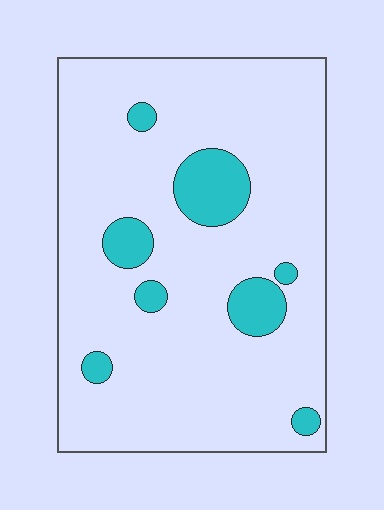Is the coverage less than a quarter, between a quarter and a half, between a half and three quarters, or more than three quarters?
Less than a quarter.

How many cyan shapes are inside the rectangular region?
8.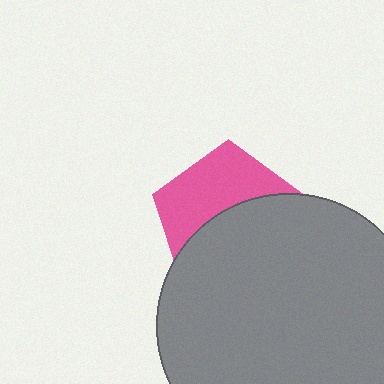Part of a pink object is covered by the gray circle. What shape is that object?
It is a pentagon.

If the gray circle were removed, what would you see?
You would see the complete pink pentagon.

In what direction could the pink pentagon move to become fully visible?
The pink pentagon could move up. That would shift it out from behind the gray circle entirely.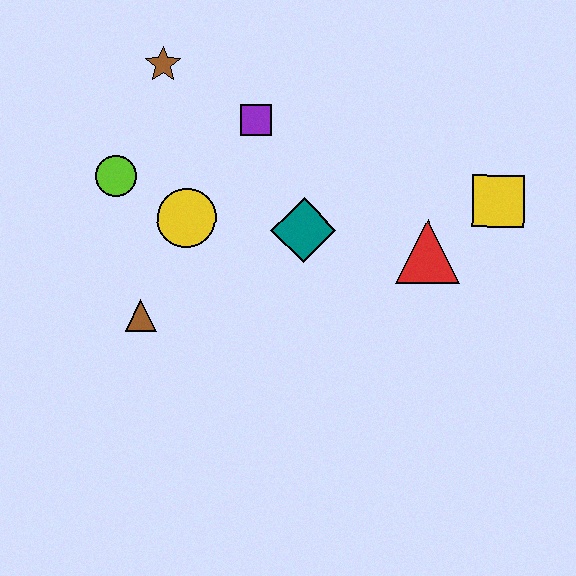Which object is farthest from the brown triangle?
The yellow square is farthest from the brown triangle.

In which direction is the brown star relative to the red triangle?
The brown star is to the left of the red triangle.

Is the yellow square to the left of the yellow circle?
No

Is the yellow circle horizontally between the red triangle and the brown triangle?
Yes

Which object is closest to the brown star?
The purple square is closest to the brown star.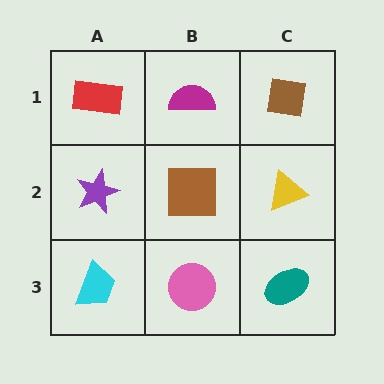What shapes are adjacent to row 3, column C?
A yellow triangle (row 2, column C), a pink circle (row 3, column B).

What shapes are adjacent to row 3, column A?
A purple star (row 2, column A), a pink circle (row 3, column B).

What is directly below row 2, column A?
A cyan trapezoid.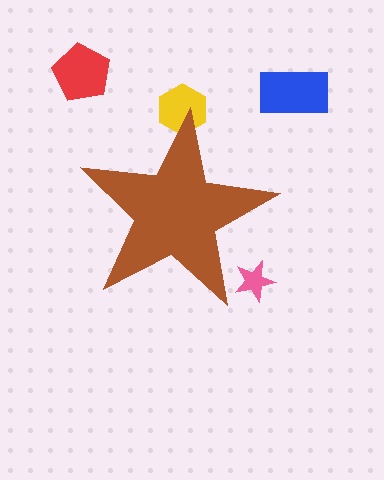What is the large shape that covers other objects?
A brown star.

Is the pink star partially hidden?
Yes, the pink star is partially hidden behind the brown star.